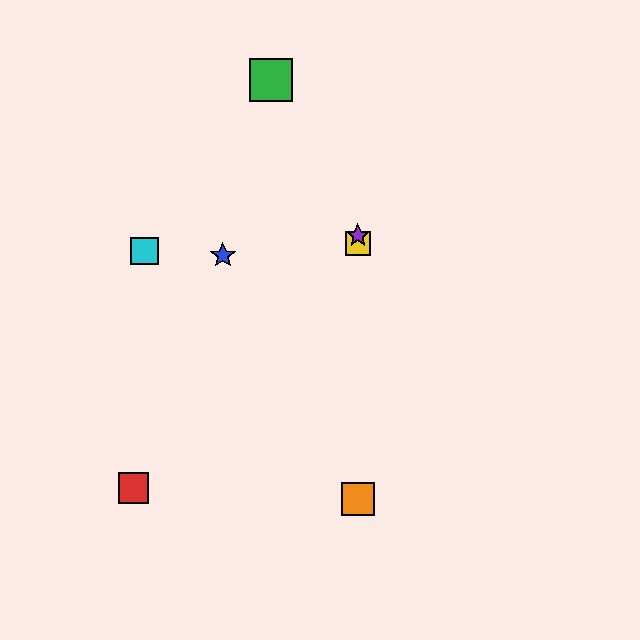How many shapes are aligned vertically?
3 shapes (the yellow square, the purple star, the orange square) are aligned vertically.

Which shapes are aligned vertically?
The yellow square, the purple star, the orange square are aligned vertically.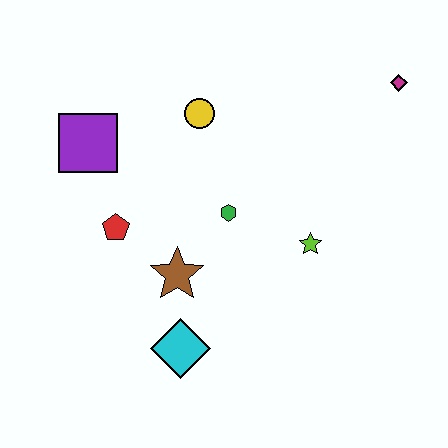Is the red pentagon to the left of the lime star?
Yes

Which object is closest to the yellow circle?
The green hexagon is closest to the yellow circle.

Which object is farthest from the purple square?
The magenta diamond is farthest from the purple square.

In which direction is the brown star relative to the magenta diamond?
The brown star is to the left of the magenta diamond.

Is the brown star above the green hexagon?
No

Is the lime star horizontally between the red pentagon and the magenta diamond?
Yes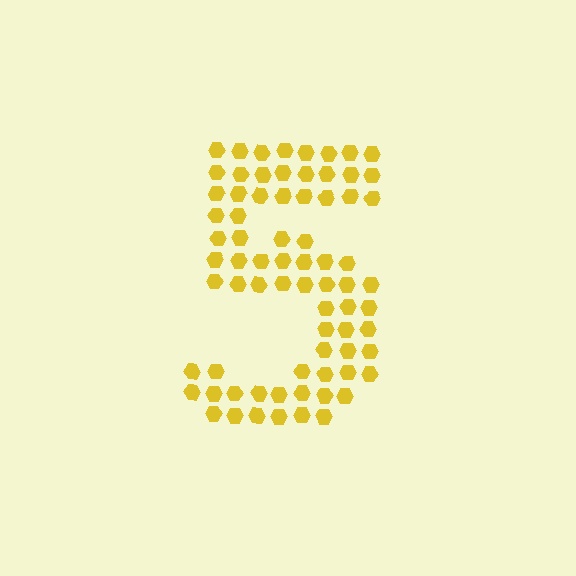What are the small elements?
The small elements are hexagons.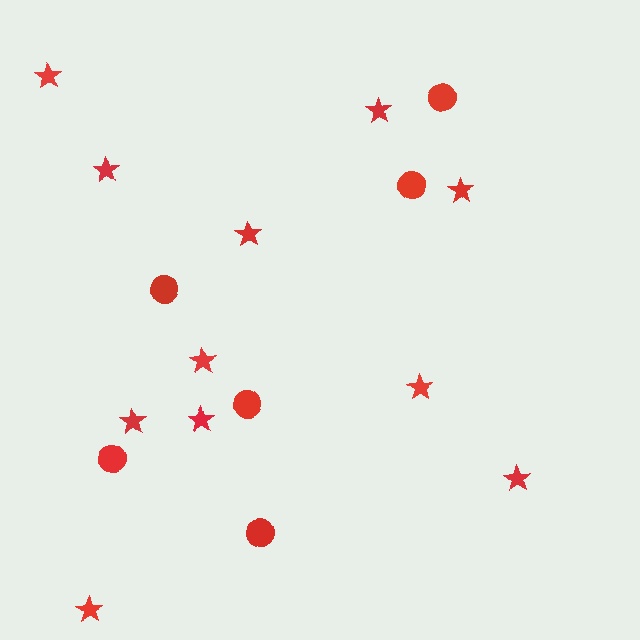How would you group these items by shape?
There are 2 groups: one group of stars (11) and one group of circles (6).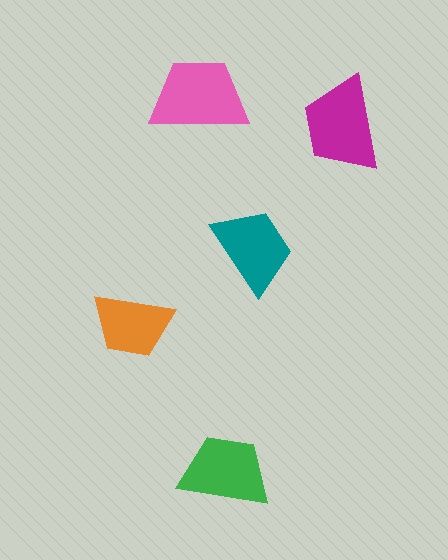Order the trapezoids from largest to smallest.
the pink one, the magenta one, the green one, the teal one, the orange one.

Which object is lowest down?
The green trapezoid is bottommost.